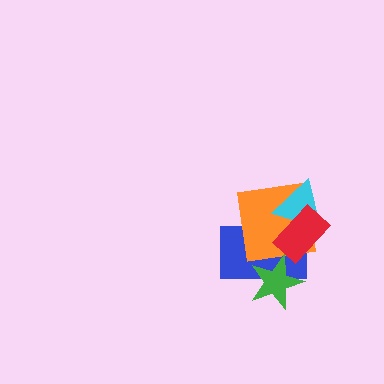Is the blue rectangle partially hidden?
Yes, it is partially covered by another shape.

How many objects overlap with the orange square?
4 objects overlap with the orange square.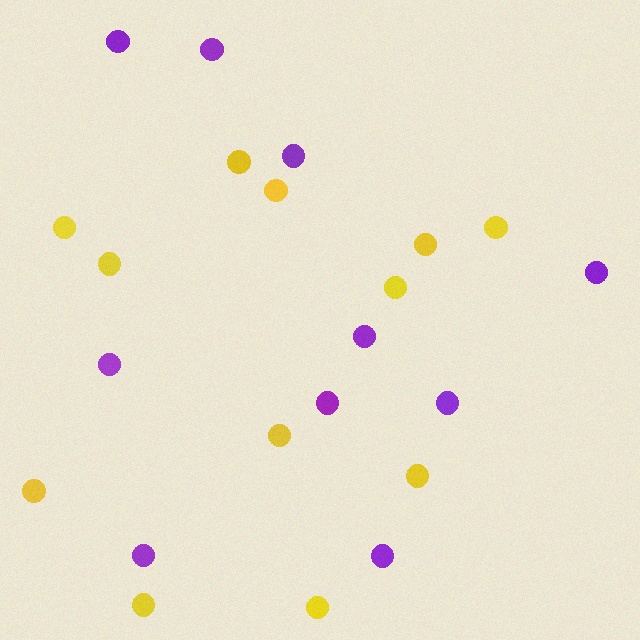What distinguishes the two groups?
There are 2 groups: one group of purple circles (10) and one group of yellow circles (12).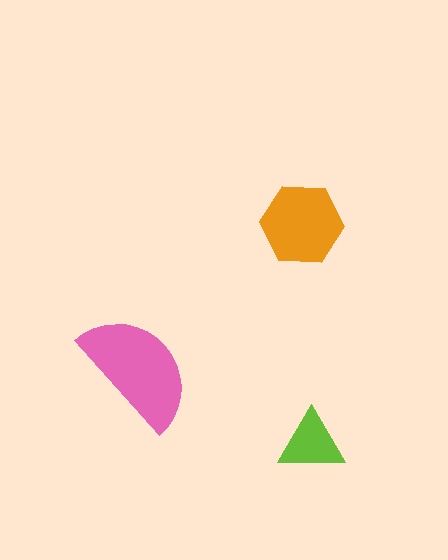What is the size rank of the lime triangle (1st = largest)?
3rd.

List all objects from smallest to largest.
The lime triangle, the orange hexagon, the pink semicircle.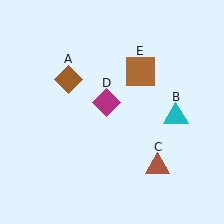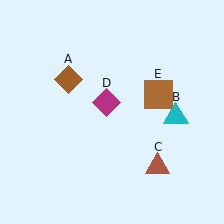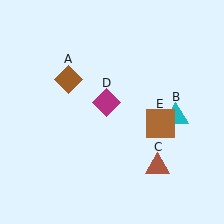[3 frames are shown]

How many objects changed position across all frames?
1 object changed position: brown square (object E).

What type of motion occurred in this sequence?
The brown square (object E) rotated clockwise around the center of the scene.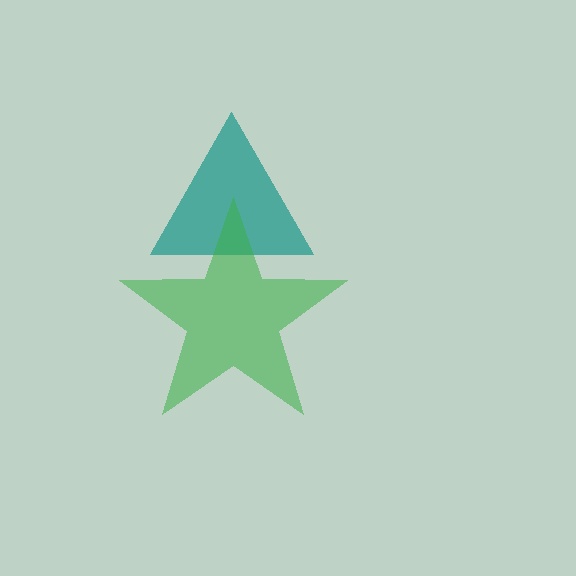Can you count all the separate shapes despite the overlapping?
Yes, there are 2 separate shapes.